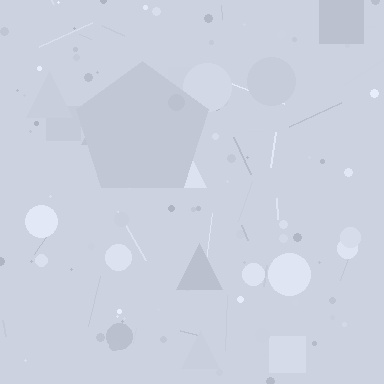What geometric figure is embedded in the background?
A pentagon is embedded in the background.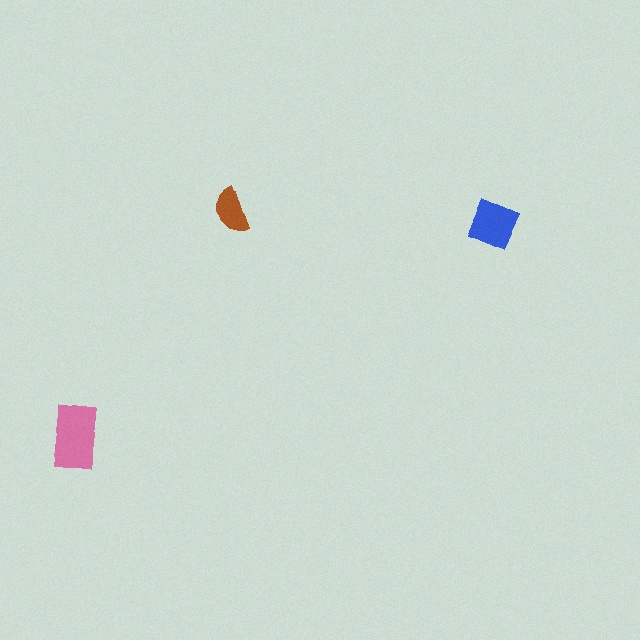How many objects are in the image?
There are 3 objects in the image.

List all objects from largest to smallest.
The pink rectangle, the blue diamond, the brown semicircle.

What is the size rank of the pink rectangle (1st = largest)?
1st.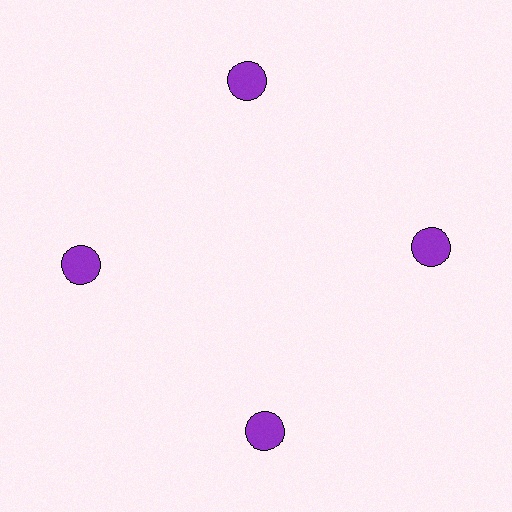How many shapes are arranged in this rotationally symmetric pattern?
There are 4 shapes, arranged in 4 groups of 1.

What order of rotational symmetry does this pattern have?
This pattern has 4-fold rotational symmetry.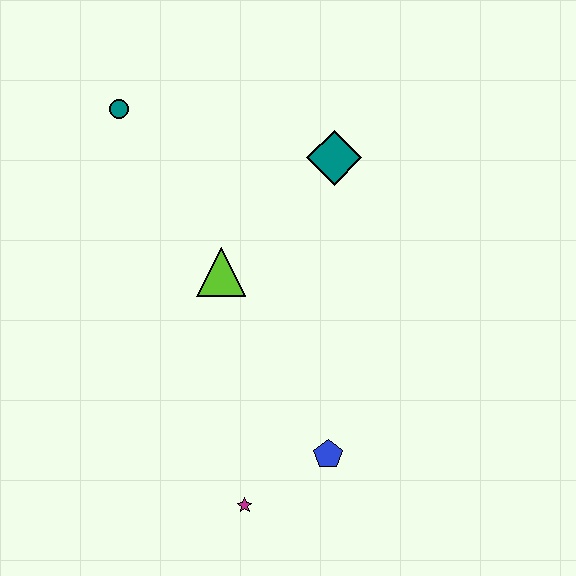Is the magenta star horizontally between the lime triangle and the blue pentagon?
Yes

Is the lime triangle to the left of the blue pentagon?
Yes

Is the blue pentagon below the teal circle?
Yes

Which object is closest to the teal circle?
The lime triangle is closest to the teal circle.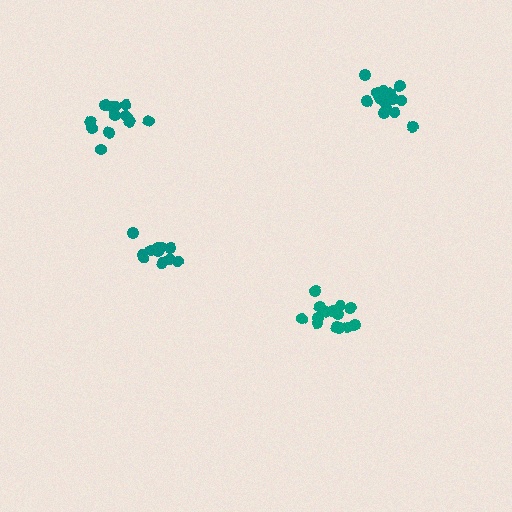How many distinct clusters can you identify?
There are 4 distinct clusters.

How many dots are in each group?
Group 1: 15 dots, Group 2: 12 dots, Group 3: 15 dots, Group 4: 15 dots (57 total).